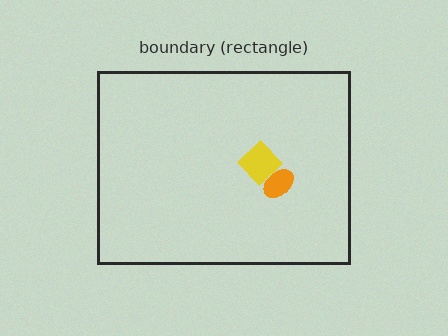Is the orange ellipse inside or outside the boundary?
Inside.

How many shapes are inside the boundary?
2 inside, 0 outside.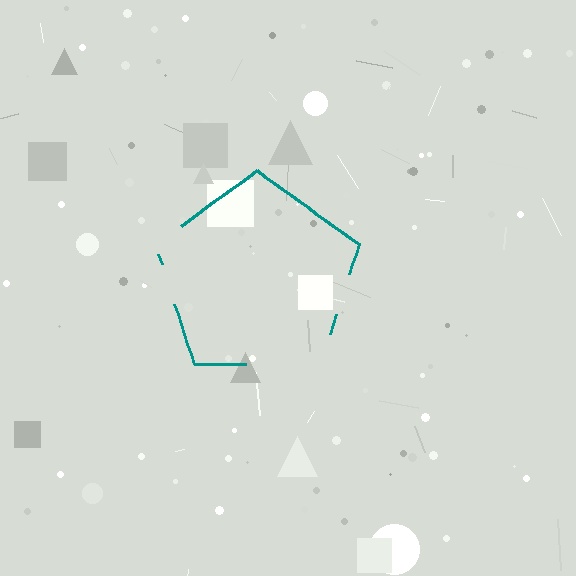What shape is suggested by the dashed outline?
The dashed outline suggests a pentagon.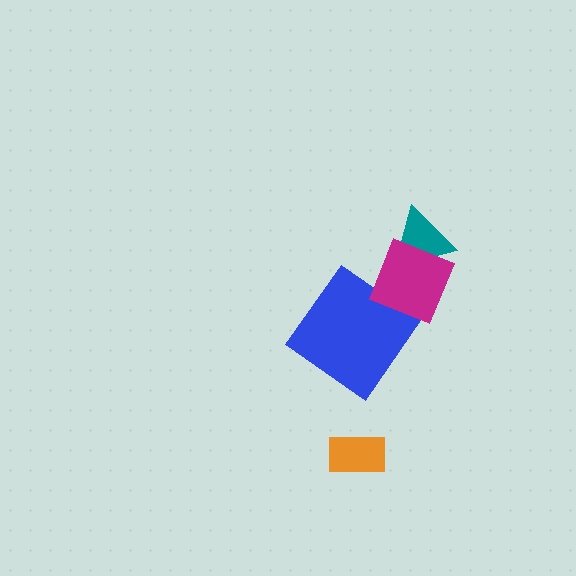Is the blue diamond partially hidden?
Yes, it is partially covered by another shape.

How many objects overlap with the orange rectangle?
0 objects overlap with the orange rectangle.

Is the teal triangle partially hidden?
Yes, it is partially covered by another shape.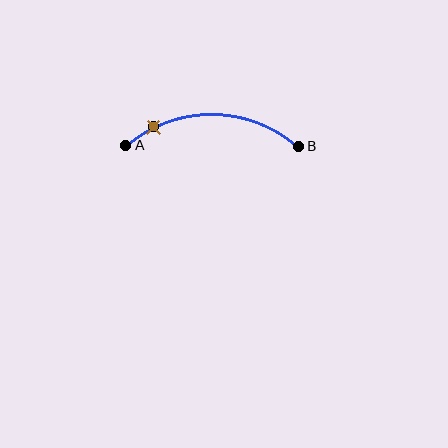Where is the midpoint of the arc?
The arc midpoint is the point on the curve farthest from the straight line joining A and B. It sits above that line.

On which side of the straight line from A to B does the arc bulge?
The arc bulges above the straight line connecting A and B.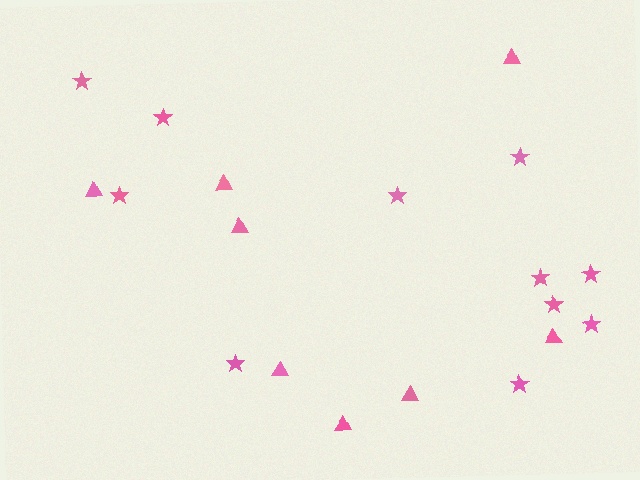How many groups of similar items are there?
There are 2 groups: one group of stars (11) and one group of triangles (8).